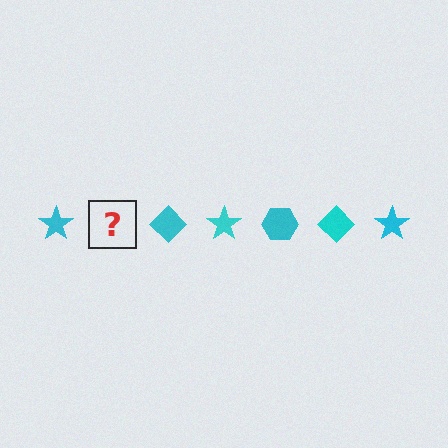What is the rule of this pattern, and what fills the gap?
The rule is that the pattern cycles through star, hexagon, diamond shapes in cyan. The gap should be filled with a cyan hexagon.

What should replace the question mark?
The question mark should be replaced with a cyan hexagon.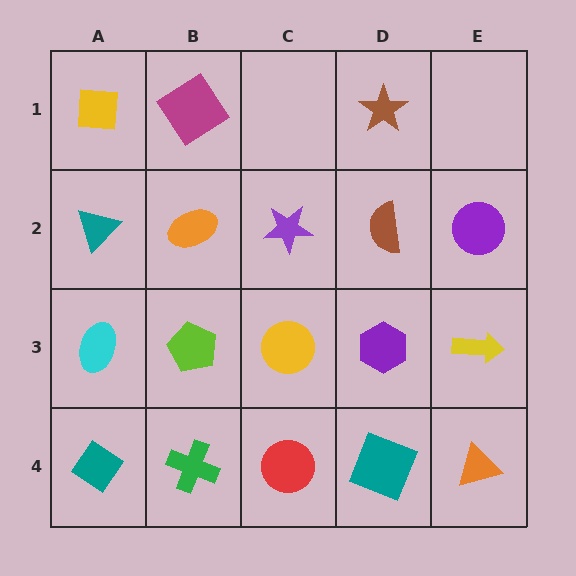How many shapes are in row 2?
5 shapes.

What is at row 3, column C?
A yellow circle.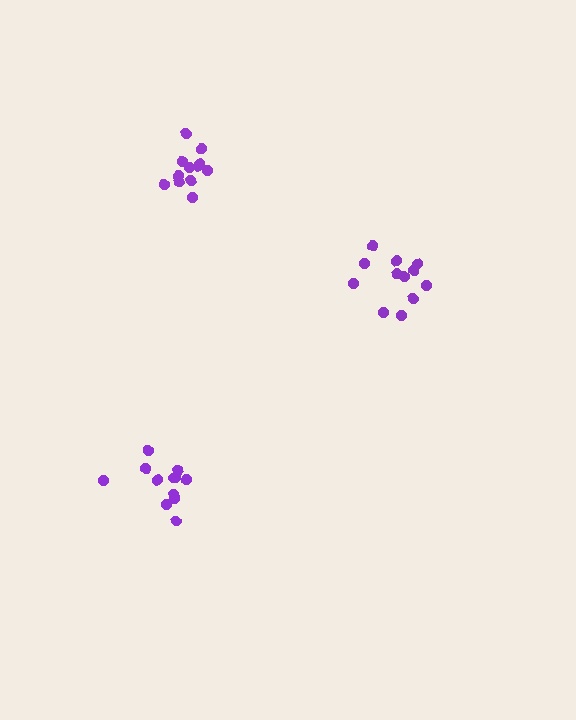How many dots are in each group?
Group 1: 12 dots, Group 2: 12 dots, Group 3: 12 dots (36 total).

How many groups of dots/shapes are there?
There are 3 groups.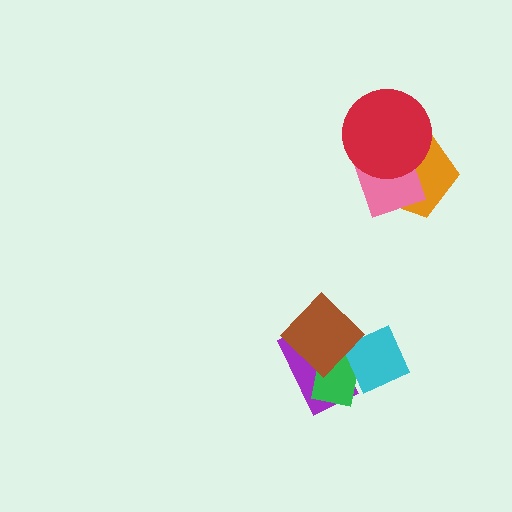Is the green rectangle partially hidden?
Yes, it is partially covered by another shape.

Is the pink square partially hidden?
Yes, it is partially covered by another shape.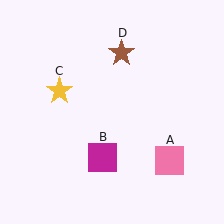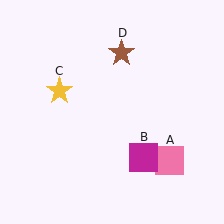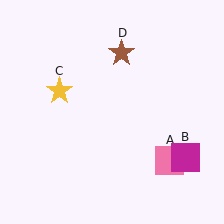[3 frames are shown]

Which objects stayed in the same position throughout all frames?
Pink square (object A) and yellow star (object C) and brown star (object D) remained stationary.